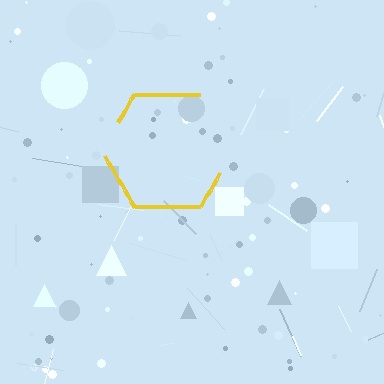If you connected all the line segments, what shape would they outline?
They would outline a hexagon.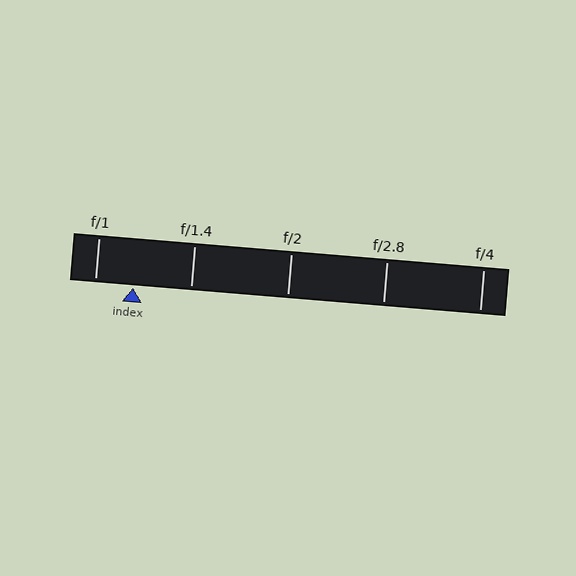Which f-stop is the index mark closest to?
The index mark is closest to f/1.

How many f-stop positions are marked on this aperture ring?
There are 5 f-stop positions marked.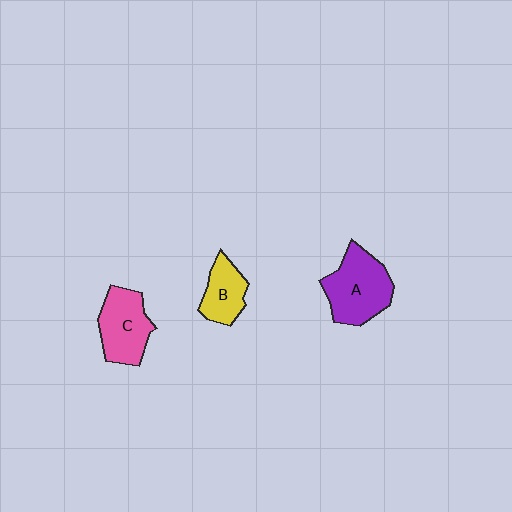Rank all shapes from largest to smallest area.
From largest to smallest: A (purple), C (pink), B (yellow).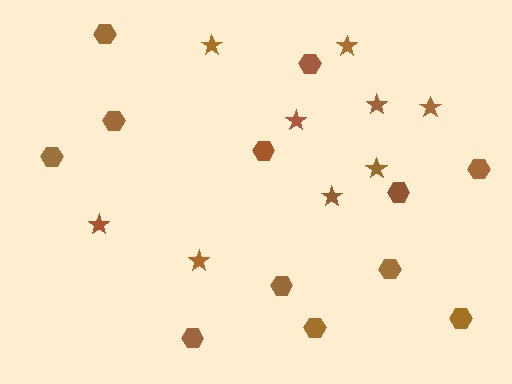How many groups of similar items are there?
There are 2 groups: one group of hexagons (12) and one group of stars (9).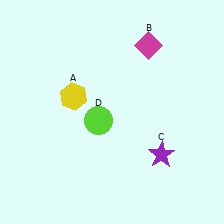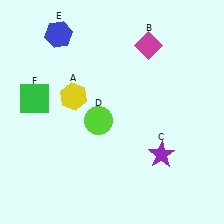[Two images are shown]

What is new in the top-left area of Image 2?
A blue hexagon (E) was added in the top-left area of Image 2.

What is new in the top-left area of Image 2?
A green square (F) was added in the top-left area of Image 2.